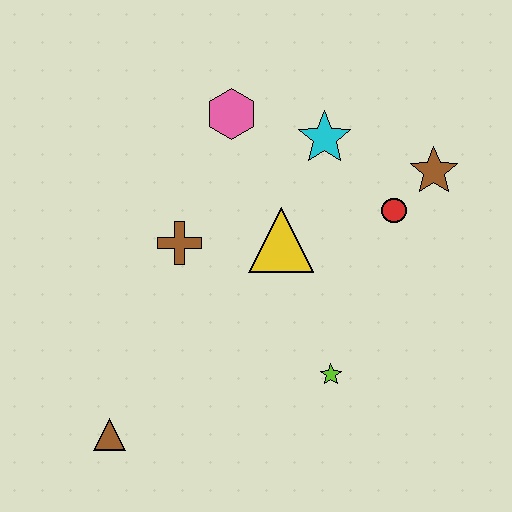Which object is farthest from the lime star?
The pink hexagon is farthest from the lime star.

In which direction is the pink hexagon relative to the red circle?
The pink hexagon is to the left of the red circle.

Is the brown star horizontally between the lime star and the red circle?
No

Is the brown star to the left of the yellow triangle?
No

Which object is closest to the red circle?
The brown star is closest to the red circle.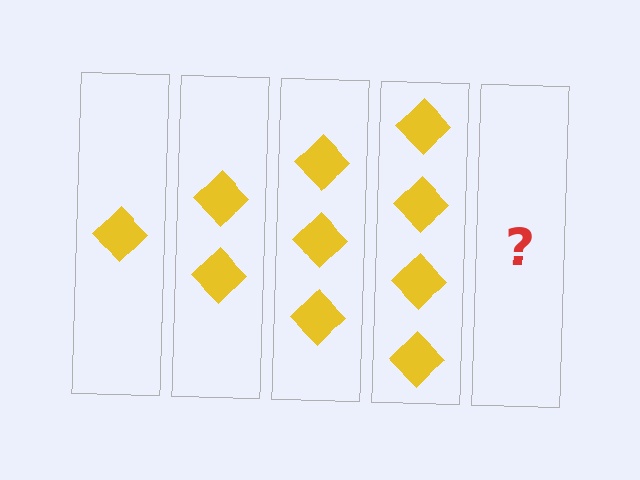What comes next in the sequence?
The next element should be 5 diamonds.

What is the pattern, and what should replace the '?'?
The pattern is that each step adds one more diamond. The '?' should be 5 diamonds.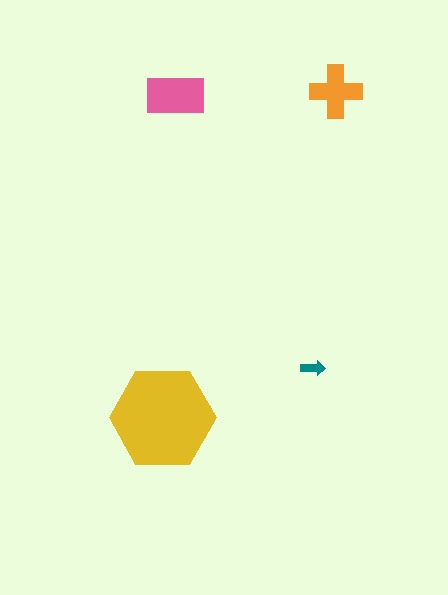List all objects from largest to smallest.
The yellow hexagon, the pink rectangle, the orange cross, the teal arrow.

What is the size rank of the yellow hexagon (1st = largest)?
1st.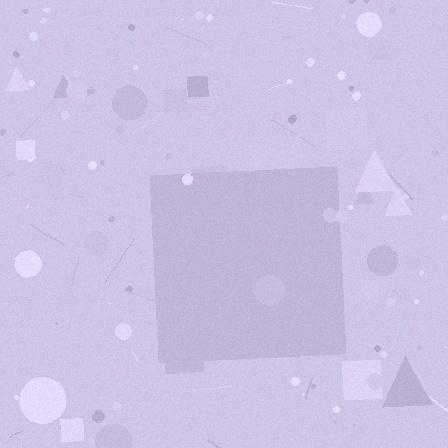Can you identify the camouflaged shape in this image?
The camouflaged shape is a square.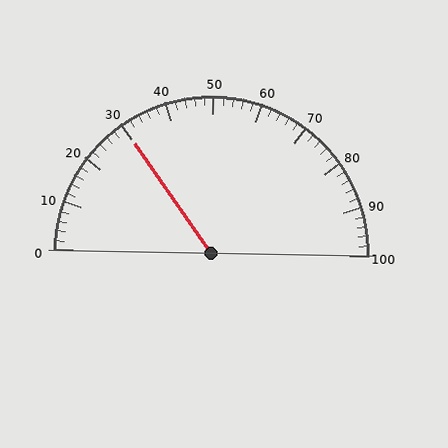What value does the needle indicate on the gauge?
The needle indicates approximately 30.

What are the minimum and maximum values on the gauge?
The gauge ranges from 0 to 100.